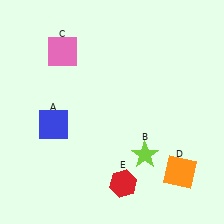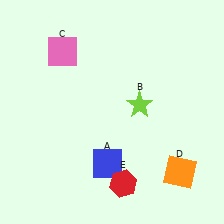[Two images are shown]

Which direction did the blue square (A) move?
The blue square (A) moved right.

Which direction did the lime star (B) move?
The lime star (B) moved up.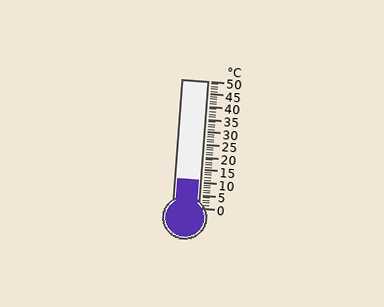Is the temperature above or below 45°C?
The temperature is below 45°C.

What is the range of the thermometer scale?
The thermometer scale ranges from 0°C to 50°C.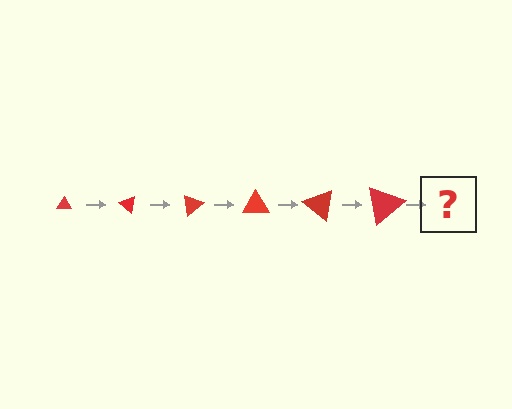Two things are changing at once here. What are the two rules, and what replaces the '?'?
The two rules are that the triangle grows larger each step and it rotates 40 degrees each step. The '?' should be a triangle, larger than the previous one and rotated 240 degrees from the start.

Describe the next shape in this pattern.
It should be a triangle, larger than the previous one and rotated 240 degrees from the start.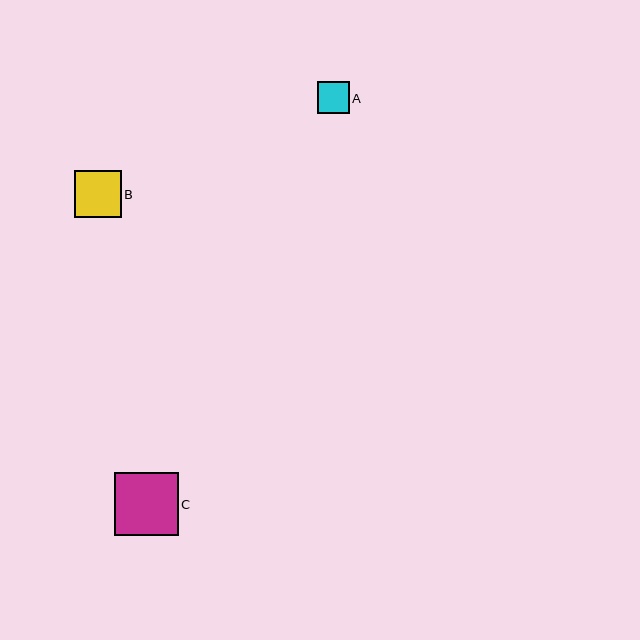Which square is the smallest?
Square A is the smallest with a size of approximately 32 pixels.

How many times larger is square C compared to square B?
Square C is approximately 1.4 times the size of square B.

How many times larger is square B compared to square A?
Square B is approximately 1.4 times the size of square A.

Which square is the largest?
Square C is the largest with a size of approximately 63 pixels.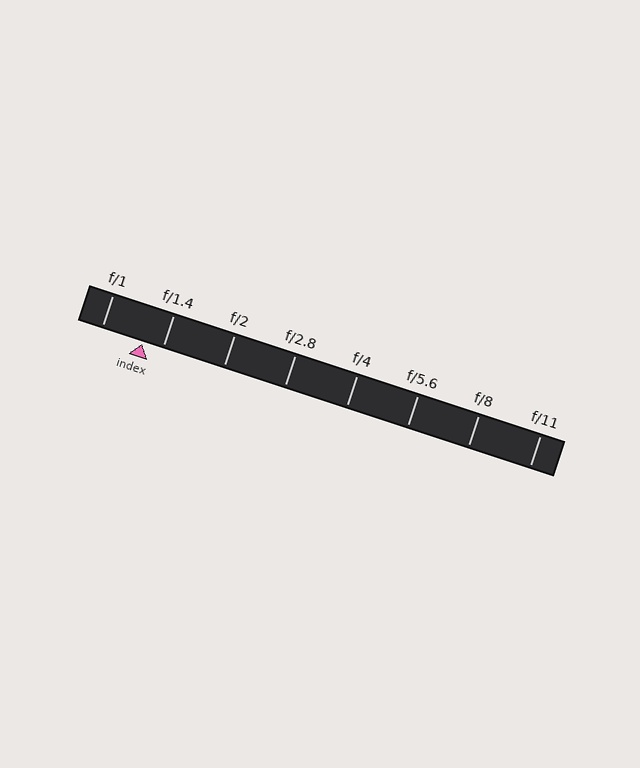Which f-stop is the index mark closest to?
The index mark is closest to f/1.4.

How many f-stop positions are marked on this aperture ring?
There are 8 f-stop positions marked.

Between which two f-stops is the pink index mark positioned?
The index mark is between f/1 and f/1.4.